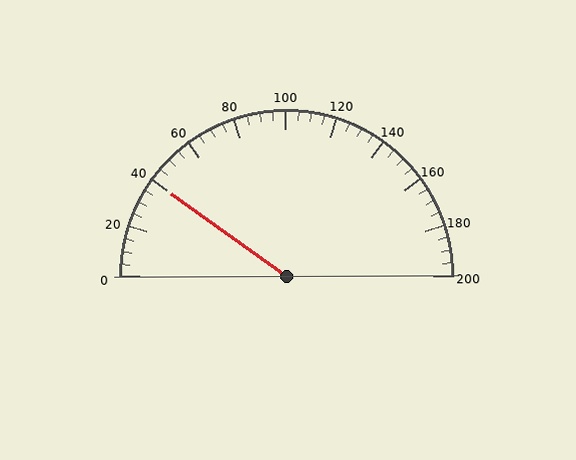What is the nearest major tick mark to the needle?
The nearest major tick mark is 40.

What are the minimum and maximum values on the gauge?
The gauge ranges from 0 to 200.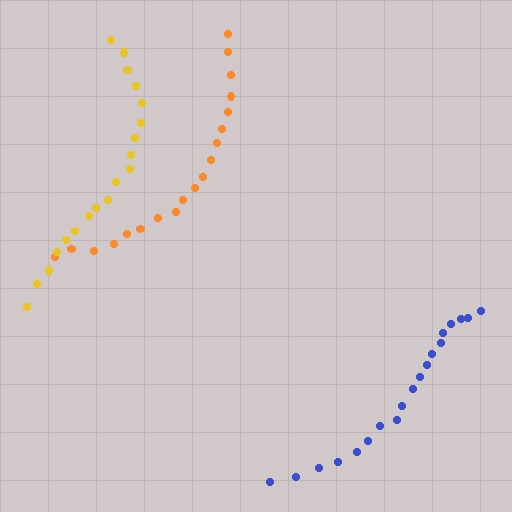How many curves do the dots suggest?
There are 3 distinct paths.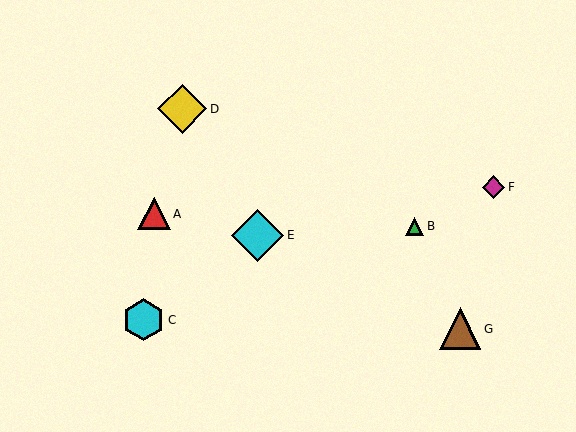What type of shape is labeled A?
Shape A is a red triangle.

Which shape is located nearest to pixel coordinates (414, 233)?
The green triangle (labeled B) at (415, 226) is nearest to that location.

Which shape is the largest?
The cyan diamond (labeled E) is the largest.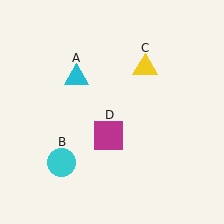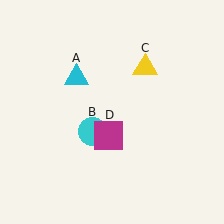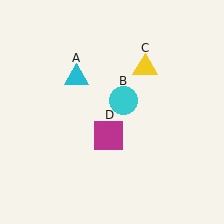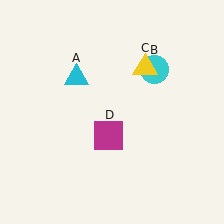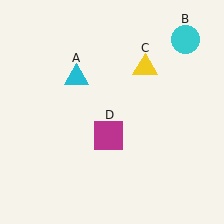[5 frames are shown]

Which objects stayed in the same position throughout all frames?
Cyan triangle (object A) and yellow triangle (object C) and magenta square (object D) remained stationary.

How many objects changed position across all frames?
1 object changed position: cyan circle (object B).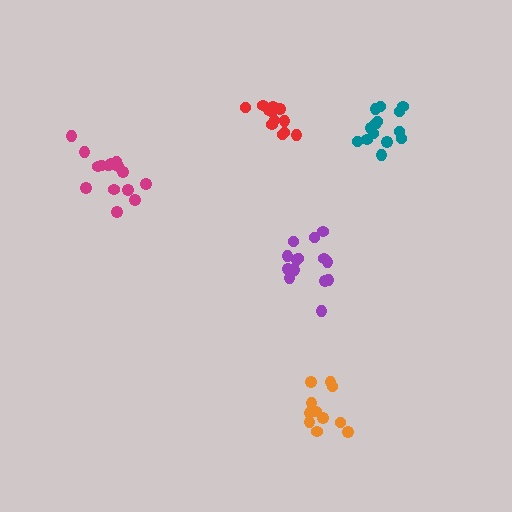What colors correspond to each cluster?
The clusters are colored: orange, teal, purple, red, magenta.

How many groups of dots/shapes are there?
There are 5 groups.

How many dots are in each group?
Group 1: 11 dots, Group 2: 14 dots, Group 3: 14 dots, Group 4: 12 dots, Group 5: 15 dots (66 total).